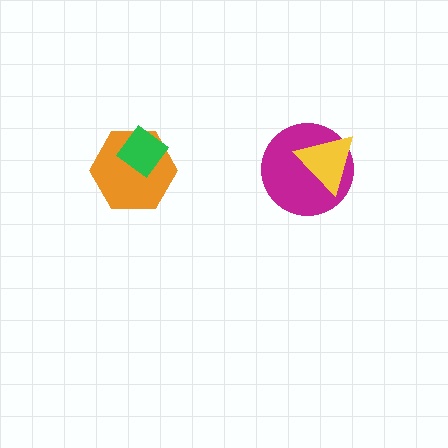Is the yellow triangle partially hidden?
No, no other shape covers it.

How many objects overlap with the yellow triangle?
1 object overlaps with the yellow triangle.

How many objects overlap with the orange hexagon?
1 object overlaps with the orange hexagon.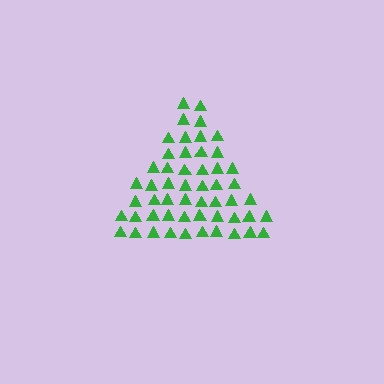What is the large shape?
The large shape is a triangle.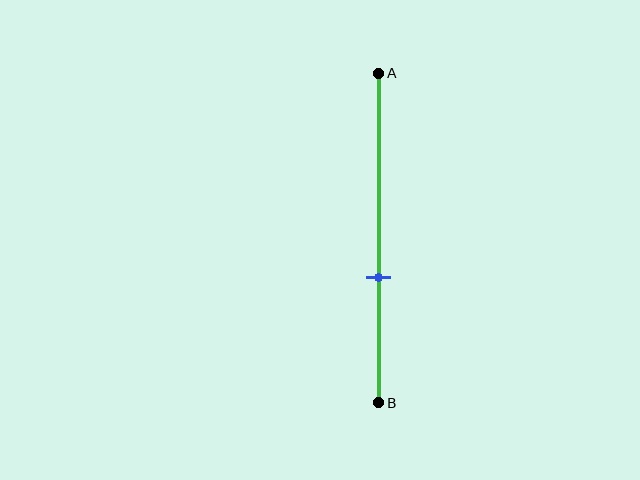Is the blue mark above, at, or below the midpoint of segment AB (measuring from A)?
The blue mark is below the midpoint of segment AB.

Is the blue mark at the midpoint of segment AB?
No, the mark is at about 60% from A, not at the 50% midpoint.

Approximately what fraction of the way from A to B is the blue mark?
The blue mark is approximately 60% of the way from A to B.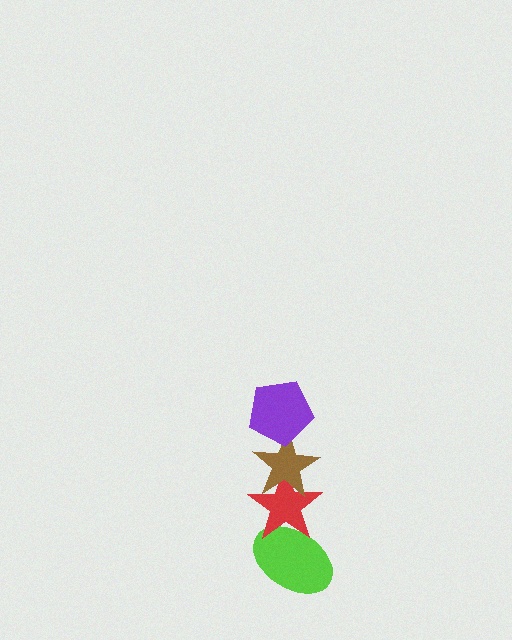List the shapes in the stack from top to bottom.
From top to bottom: the purple pentagon, the brown star, the red star, the lime ellipse.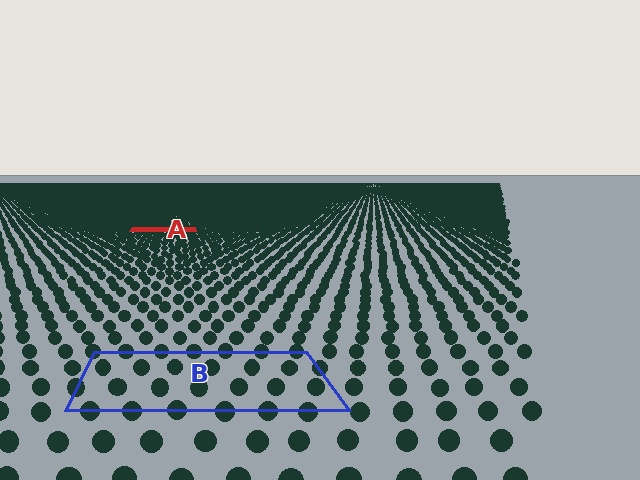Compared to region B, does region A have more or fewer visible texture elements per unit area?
Region A has more texture elements per unit area — they are packed more densely because it is farther away.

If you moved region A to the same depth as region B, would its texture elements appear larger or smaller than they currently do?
They would appear larger. At a closer depth, the same texture elements are projected at a bigger on-screen size.